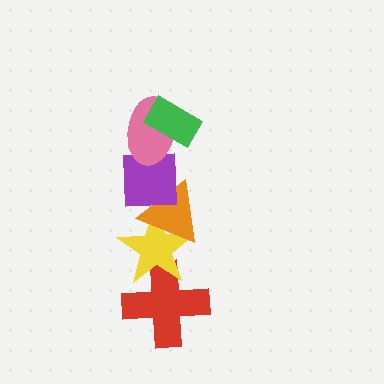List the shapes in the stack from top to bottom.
From top to bottom: the green rectangle, the pink ellipse, the purple square, the orange triangle, the yellow star, the red cross.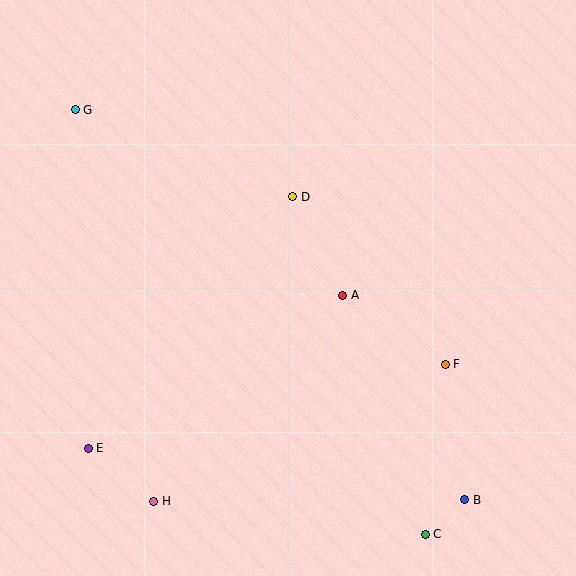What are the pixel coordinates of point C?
Point C is at (425, 534).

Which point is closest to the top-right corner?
Point D is closest to the top-right corner.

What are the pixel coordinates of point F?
Point F is at (445, 364).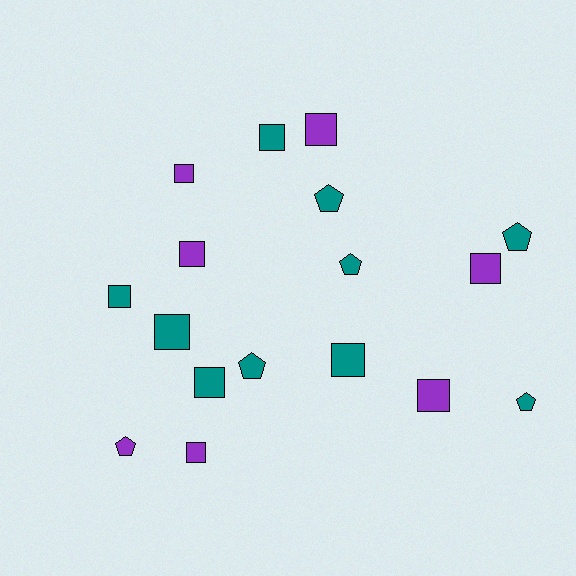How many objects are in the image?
There are 17 objects.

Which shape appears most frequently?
Square, with 11 objects.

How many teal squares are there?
There are 5 teal squares.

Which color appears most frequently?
Teal, with 10 objects.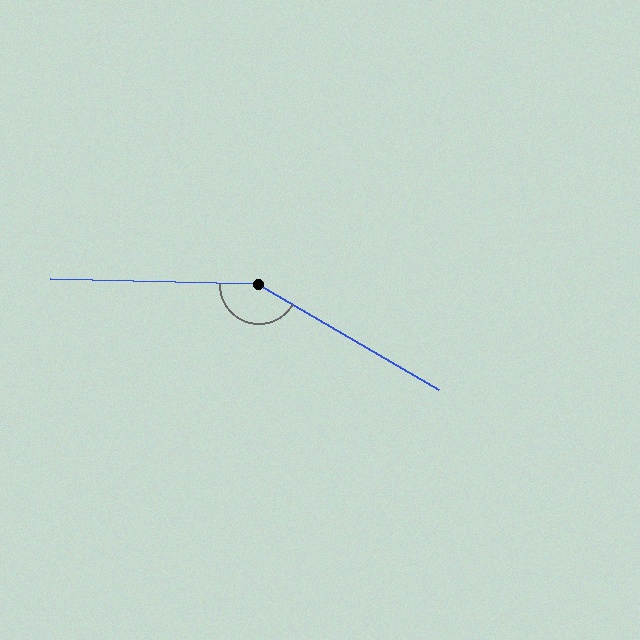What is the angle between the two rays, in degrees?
Approximately 151 degrees.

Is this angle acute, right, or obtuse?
It is obtuse.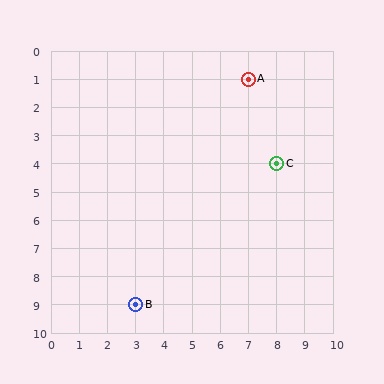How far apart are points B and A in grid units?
Points B and A are 4 columns and 8 rows apart (about 8.9 grid units diagonally).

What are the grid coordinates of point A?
Point A is at grid coordinates (7, 1).